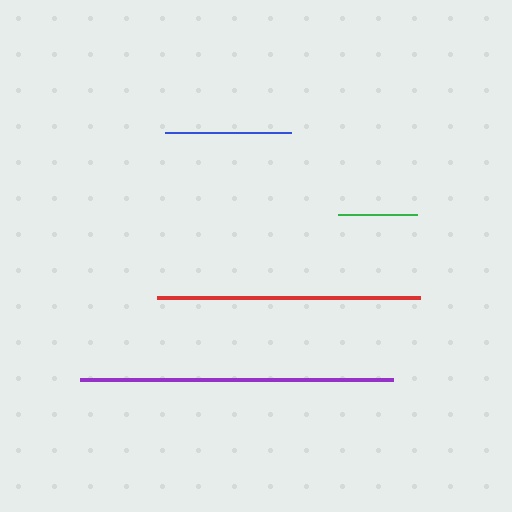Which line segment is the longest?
The purple line is the longest at approximately 313 pixels.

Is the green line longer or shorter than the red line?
The red line is longer than the green line.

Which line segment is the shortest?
The green line is the shortest at approximately 79 pixels.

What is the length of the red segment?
The red segment is approximately 263 pixels long.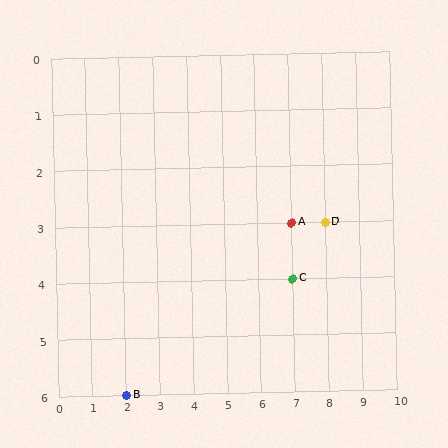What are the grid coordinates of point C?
Point C is at grid coordinates (7, 4).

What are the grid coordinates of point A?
Point A is at grid coordinates (7, 3).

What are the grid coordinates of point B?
Point B is at grid coordinates (2, 6).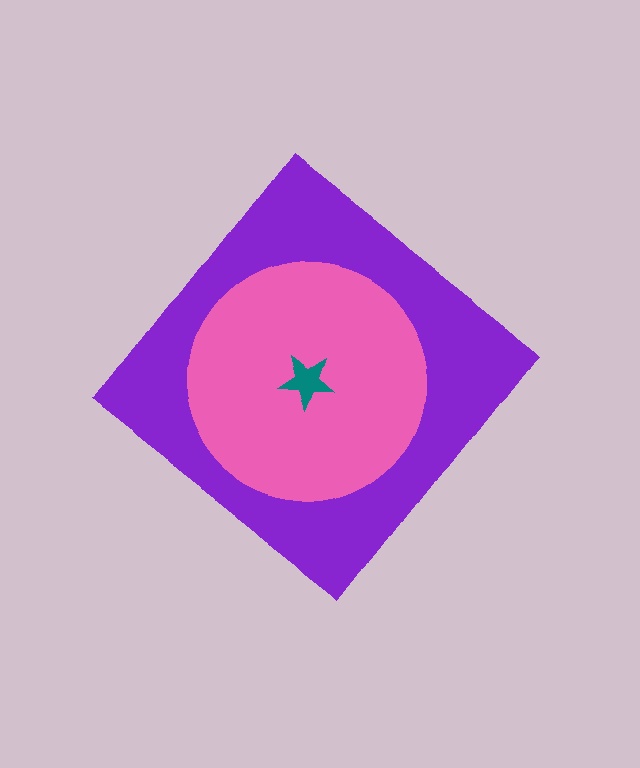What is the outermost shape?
The purple diamond.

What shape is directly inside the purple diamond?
The pink circle.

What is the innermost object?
The teal star.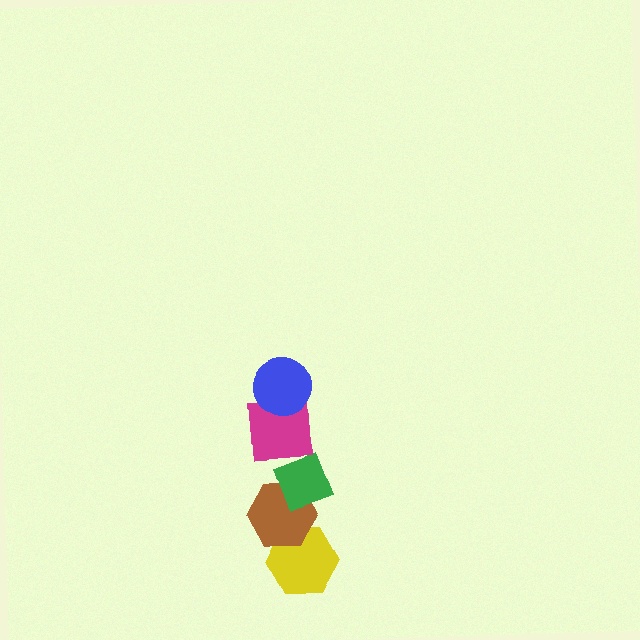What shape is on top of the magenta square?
The blue circle is on top of the magenta square.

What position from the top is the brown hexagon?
The brown hexagon is 4th from the top.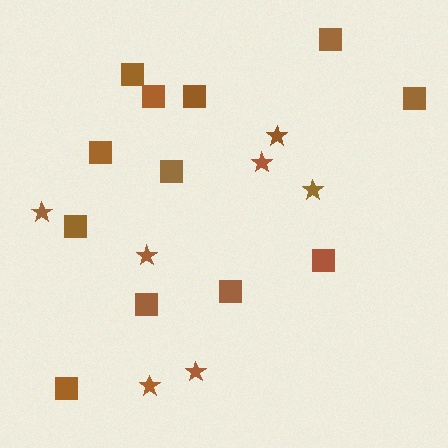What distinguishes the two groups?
There are 2 groups: one group of squares (12) and one group of stars (7).